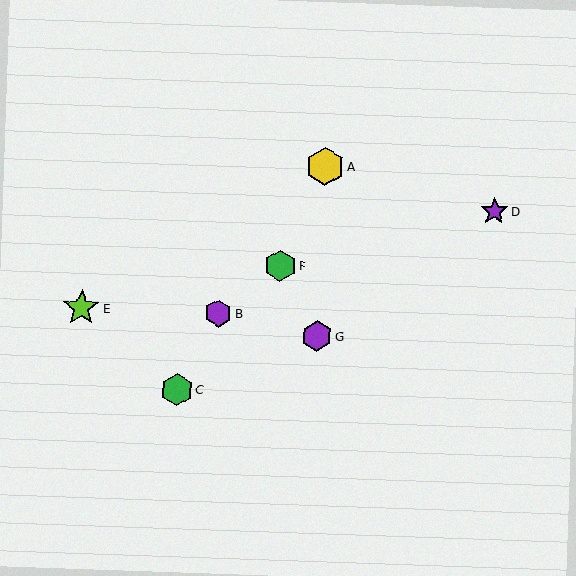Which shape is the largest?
The yellow hexagon (labeled A) is the largest.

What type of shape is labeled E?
Shape E is a lime star.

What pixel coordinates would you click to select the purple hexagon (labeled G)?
Click at (317, 336) to select the purple hexagon G.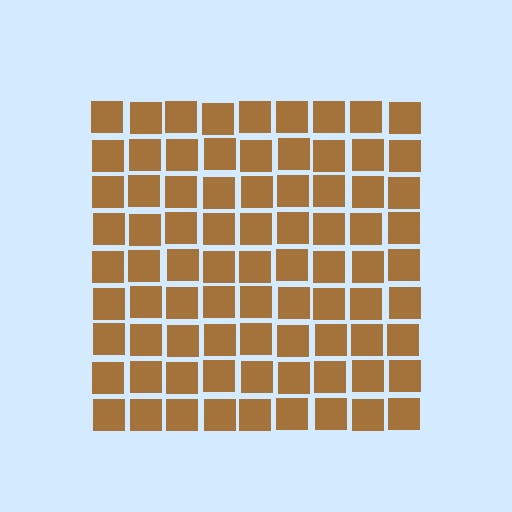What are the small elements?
The small elements are squares.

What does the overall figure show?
The overall figure shows a square.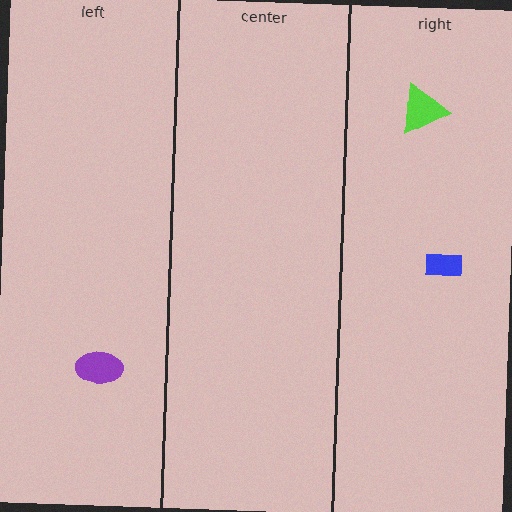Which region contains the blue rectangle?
The right region.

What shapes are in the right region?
The lime triangle, the blue rectangle.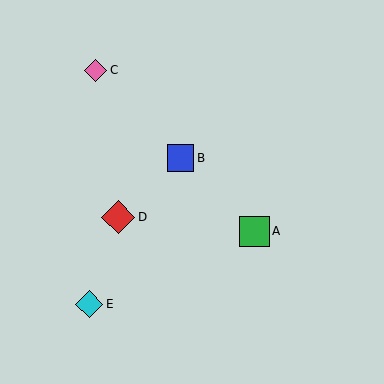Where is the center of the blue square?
The center of the blue square is at (180, 158).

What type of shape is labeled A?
Shape A is a green square.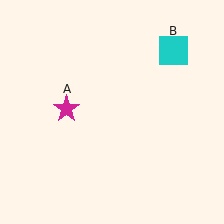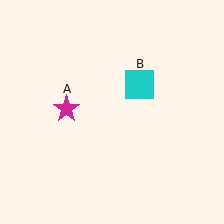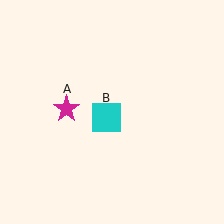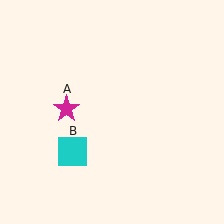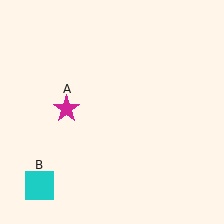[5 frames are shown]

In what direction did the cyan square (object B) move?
The cyan square (object B) moved down and to the left.